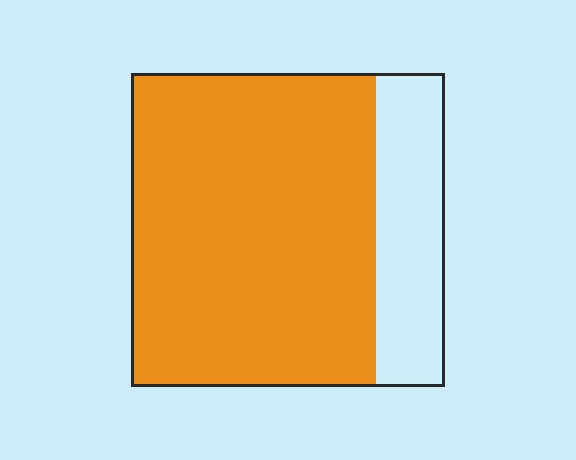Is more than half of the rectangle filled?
Yes.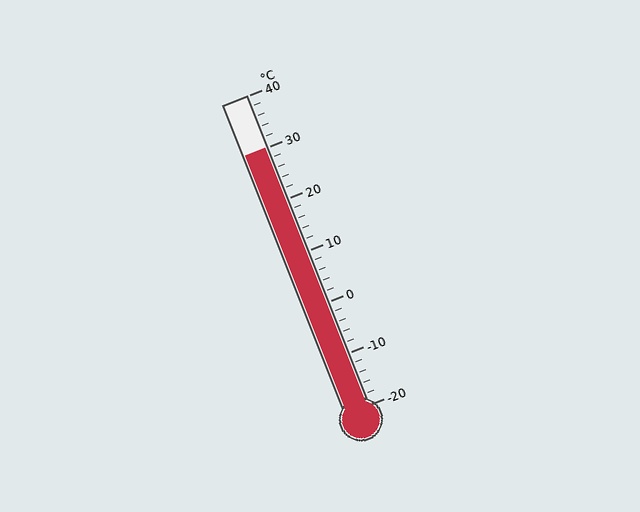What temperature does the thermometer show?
The thermometer shows approximately 30°C.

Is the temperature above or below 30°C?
The temperature is at 30°C.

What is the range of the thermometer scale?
The thermometer scale ranges from -20°C to 40°C.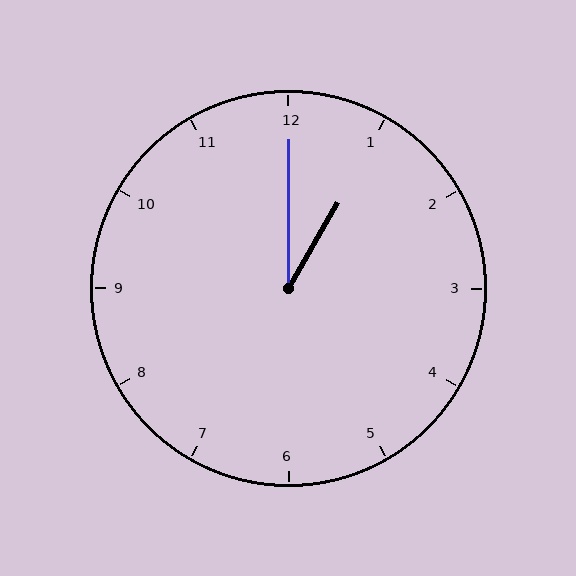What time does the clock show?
1:00.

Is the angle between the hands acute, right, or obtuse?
It is acute.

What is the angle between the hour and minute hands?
Approximately 30 degrees.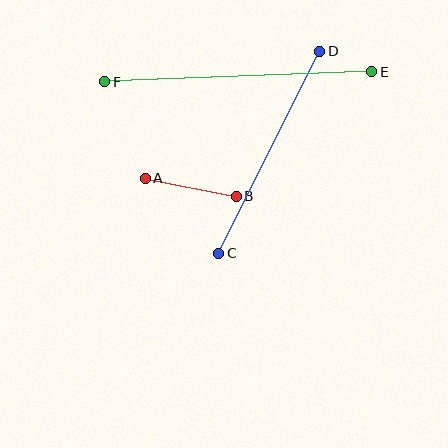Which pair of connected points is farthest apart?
Points E and F are farthest apart.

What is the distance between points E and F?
The distance is approximately 267 pixels.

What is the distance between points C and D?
The distance is approximately 226 pixels.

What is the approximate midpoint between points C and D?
The midpoint is at approximately (269, 152) pixels.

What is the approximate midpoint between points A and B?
The midpoint is at approximately (191, 187) pixels.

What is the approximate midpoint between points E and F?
The midpoint is at approximately (238, 77) pixels.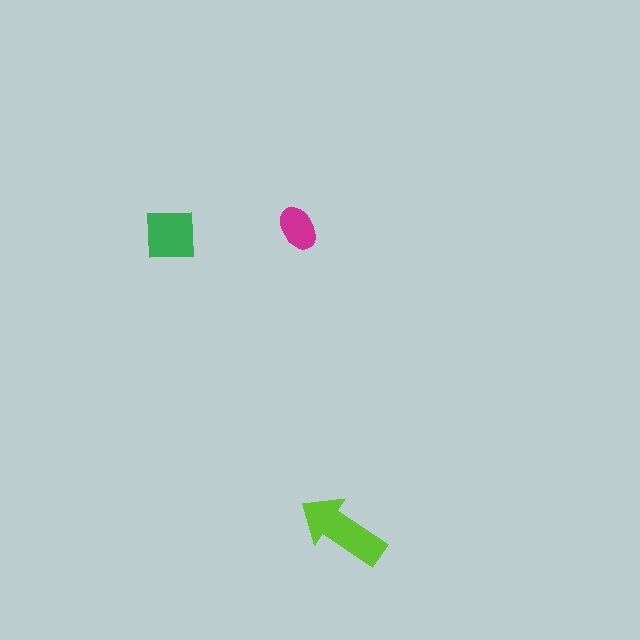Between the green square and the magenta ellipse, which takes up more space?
The green square.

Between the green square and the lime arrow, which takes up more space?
The lime arrow.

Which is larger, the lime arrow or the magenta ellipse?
The lime arrow.